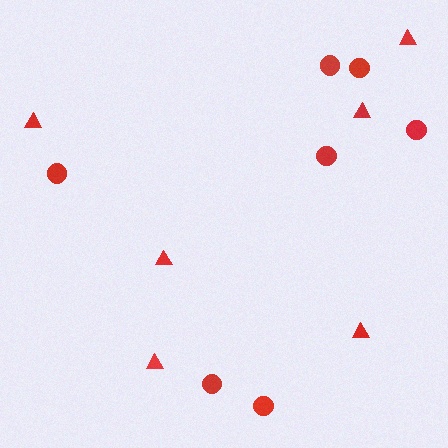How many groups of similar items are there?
There are 2 groups: one group of triangles (6) and one group of circles (7).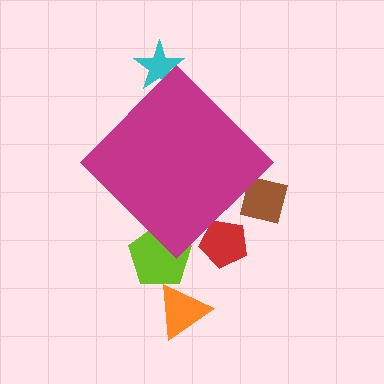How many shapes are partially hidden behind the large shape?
4 shapes are partially hidden.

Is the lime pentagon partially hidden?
Yes, the lime pentagon is partially hidden behind the magenta diamond.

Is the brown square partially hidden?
Yes, the brown square is partially hidden behind the magenta diamond.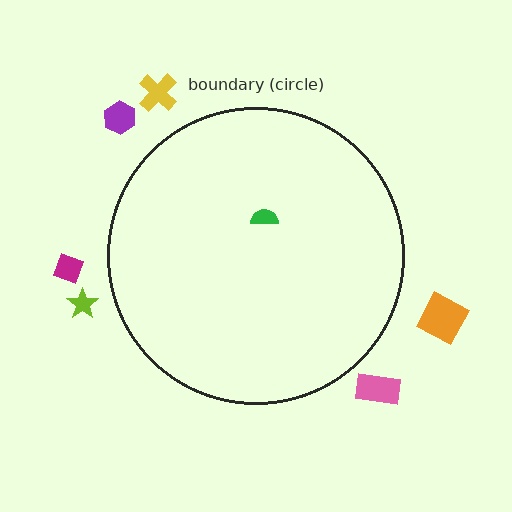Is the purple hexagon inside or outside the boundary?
Outside.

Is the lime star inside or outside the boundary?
Outside.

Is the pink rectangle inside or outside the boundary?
Outside.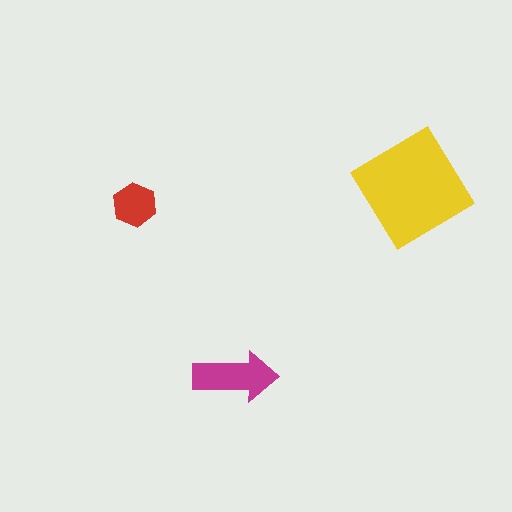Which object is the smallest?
The red hexagon.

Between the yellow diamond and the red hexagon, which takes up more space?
The yellow diamond.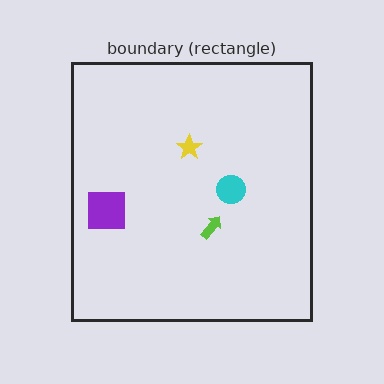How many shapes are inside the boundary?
4 inside, 0 outside.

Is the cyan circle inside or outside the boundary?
Inside.